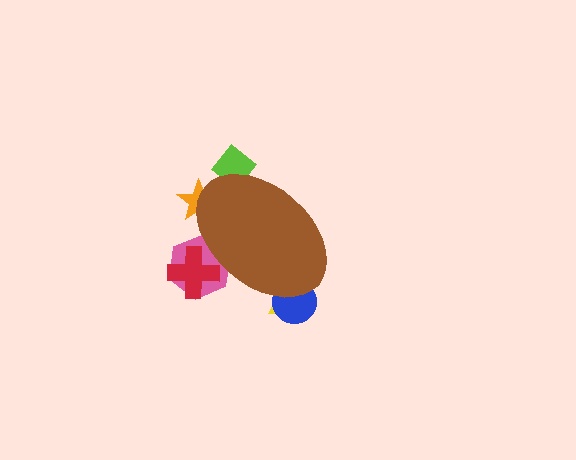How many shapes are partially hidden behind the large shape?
6 shapes are partially hidden.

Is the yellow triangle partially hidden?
Yes, the yellow triangle is partially hidden behind the brown ellipse.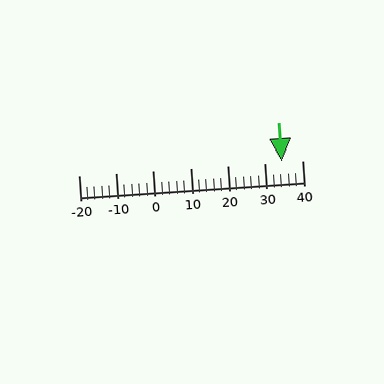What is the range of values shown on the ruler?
The ruler shows values from -20 to 40.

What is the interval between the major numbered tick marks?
The major tick marks are spaced 10 units apart.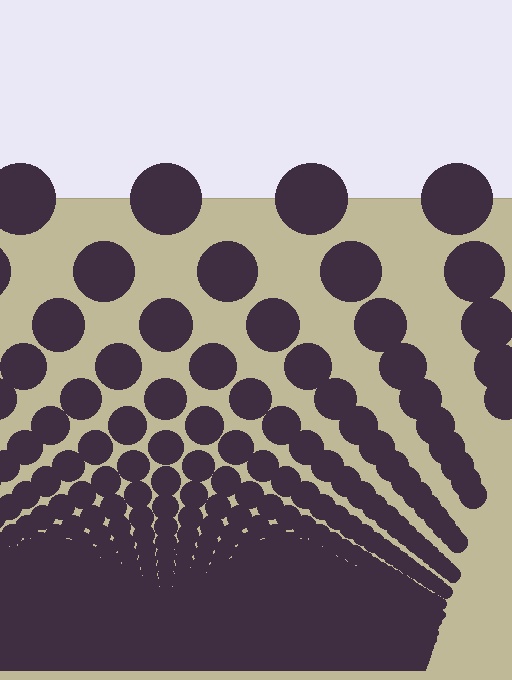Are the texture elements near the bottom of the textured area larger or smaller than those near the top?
Smaller. The gradient is inverted — elements near the bottom are smaller and denser.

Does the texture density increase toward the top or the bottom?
Density increases toward the bottom.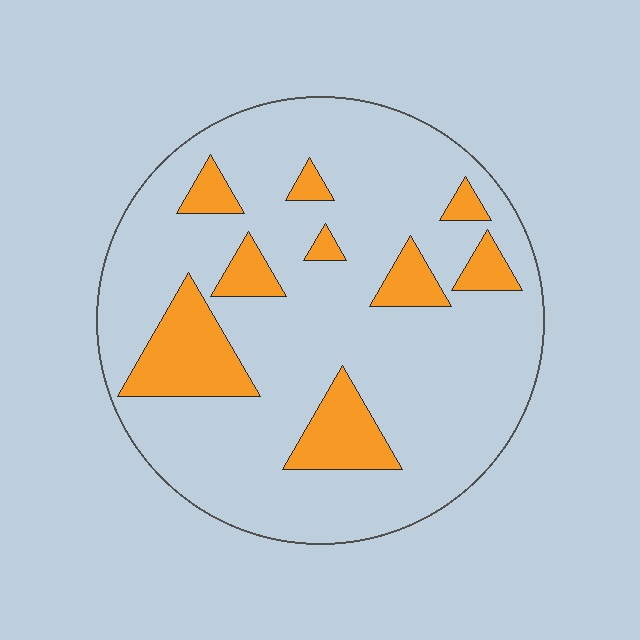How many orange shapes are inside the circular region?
9.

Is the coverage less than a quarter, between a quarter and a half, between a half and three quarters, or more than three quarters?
Less than a quarter.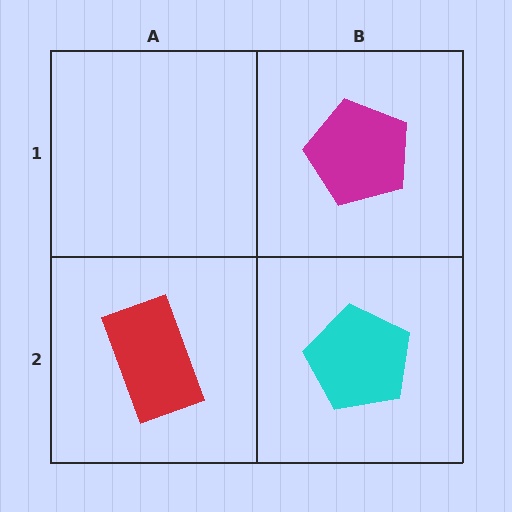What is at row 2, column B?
A cyan pentagon.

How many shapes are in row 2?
2 shapes.